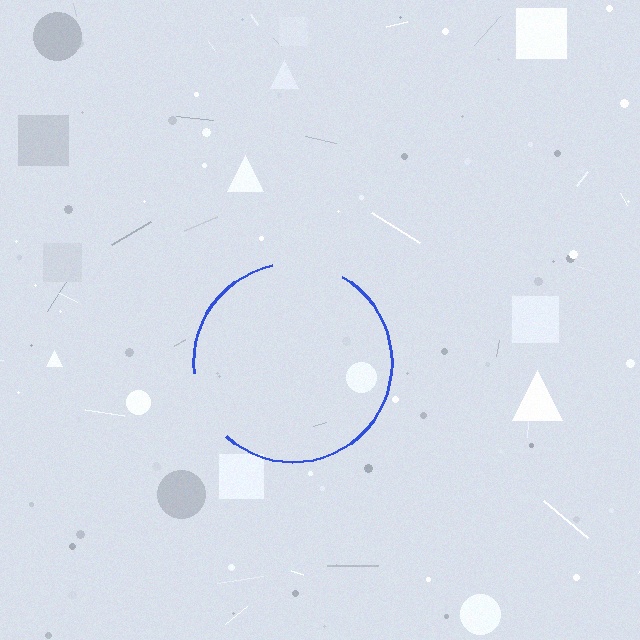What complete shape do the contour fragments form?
The contour fragments form a circle.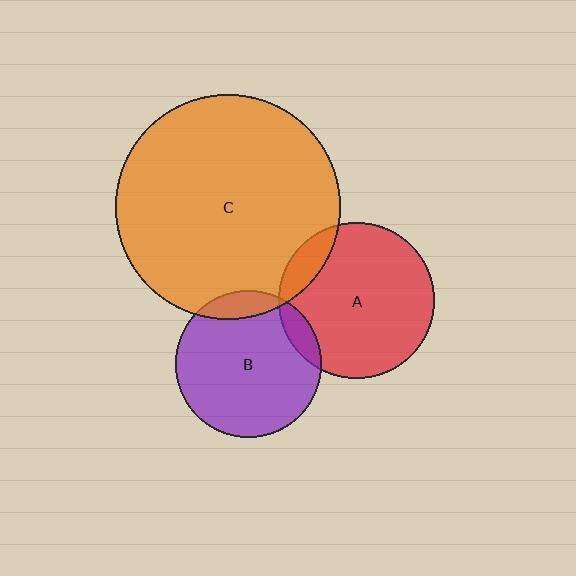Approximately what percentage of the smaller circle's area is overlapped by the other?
Approximately 10%.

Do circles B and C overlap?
Yes.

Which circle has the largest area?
Circle C (orange).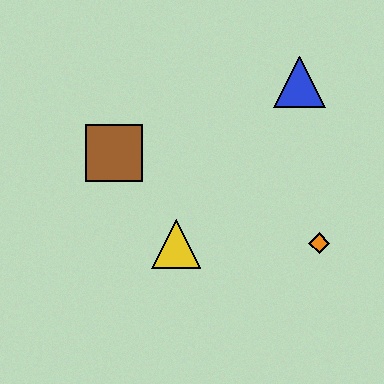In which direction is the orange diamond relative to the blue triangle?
The orange diamond is below the blue triangle.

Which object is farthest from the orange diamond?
The brown square is farthest from the orange diamond.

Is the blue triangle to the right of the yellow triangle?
Yes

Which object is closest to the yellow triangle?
The brown square is closest to the yellow triangle.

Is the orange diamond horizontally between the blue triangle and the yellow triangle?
No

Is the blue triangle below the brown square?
No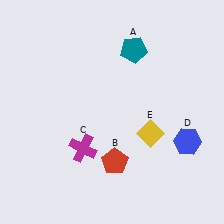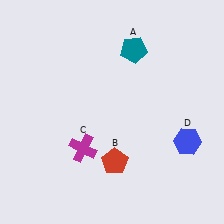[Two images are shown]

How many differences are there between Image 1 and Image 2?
There is 1 difference between the two images.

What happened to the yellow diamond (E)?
The yellow diamond (E) was removed in Image 2. It was in the bottom-right area of Image 1.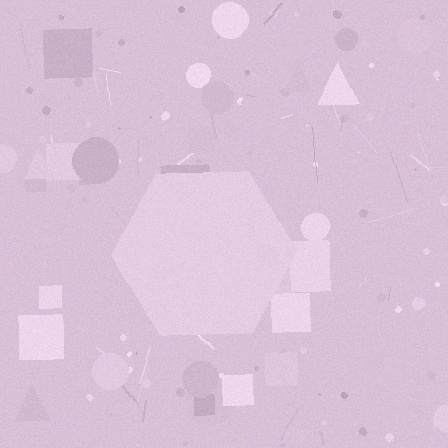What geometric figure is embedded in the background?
A hexagon is embedded in the background.